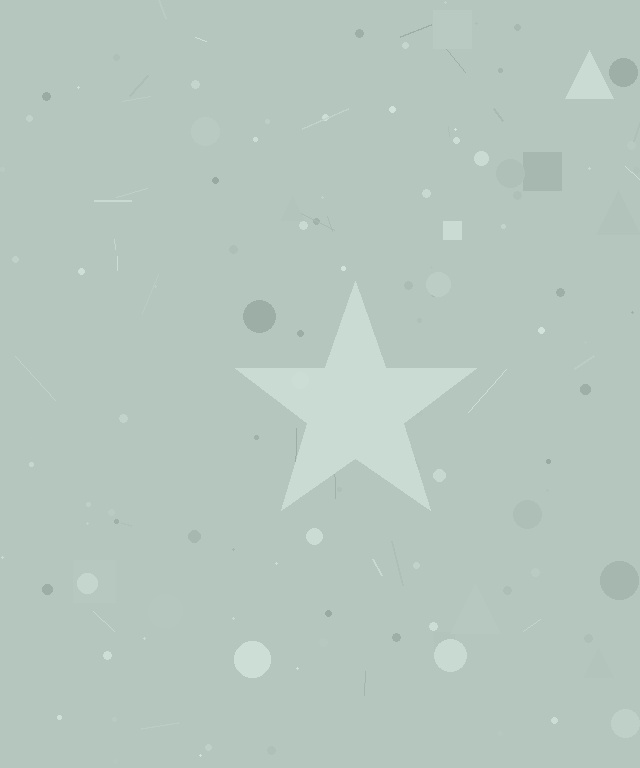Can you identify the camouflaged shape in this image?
The camouflaged shape is a star.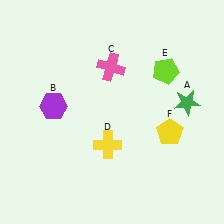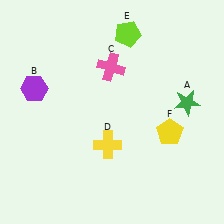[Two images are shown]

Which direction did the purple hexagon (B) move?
The purple hexagon (B) moved left.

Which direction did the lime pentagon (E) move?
The lime pentagon (E) moved left.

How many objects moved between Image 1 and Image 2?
2 objects moved between the two images.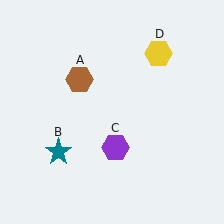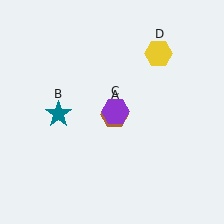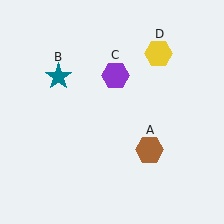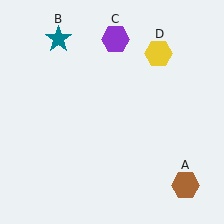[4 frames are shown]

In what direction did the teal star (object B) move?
The teal star (object B) moved up.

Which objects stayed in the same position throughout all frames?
Yellow hexagon (object D) remained stationary.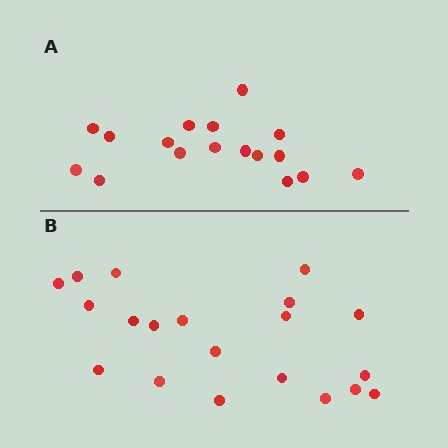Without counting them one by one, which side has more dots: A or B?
Region B (the bottom region) has more dots.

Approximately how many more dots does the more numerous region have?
Region B has just a few more — roughly 2 or 3 more dots than region A.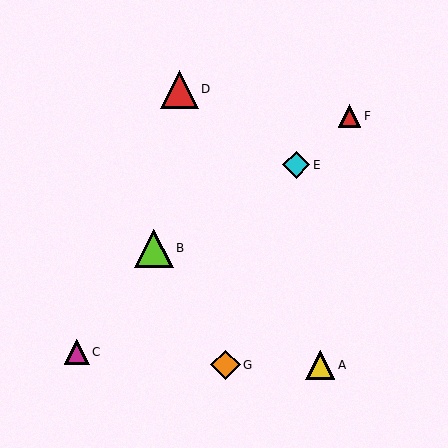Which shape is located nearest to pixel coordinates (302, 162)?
The cyan diamond (labeled E) at (296, 165) is nearest to that location.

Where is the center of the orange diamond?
The center of the orange diamond is at (225, 365).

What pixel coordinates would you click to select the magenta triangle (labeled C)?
Click at (77, 352) to select the magenta triangle C.